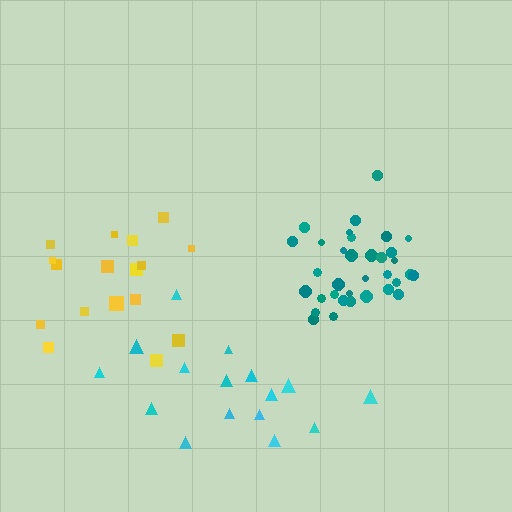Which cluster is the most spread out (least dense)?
Cyan.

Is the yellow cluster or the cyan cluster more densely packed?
Yellow.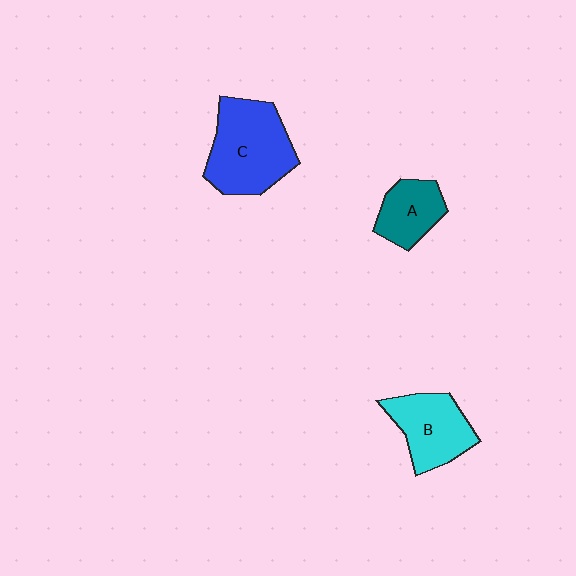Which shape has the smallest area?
Shape A (teal).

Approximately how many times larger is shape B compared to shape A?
Approximately 1.4 times.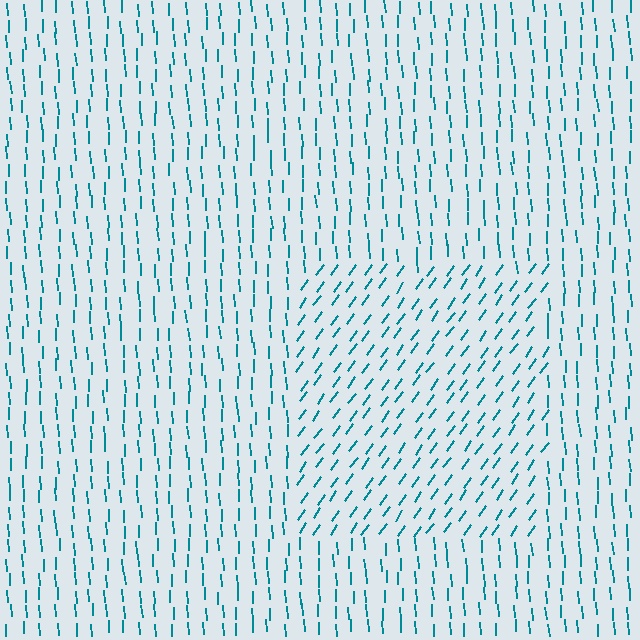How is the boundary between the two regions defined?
The boundary is defined purely by a change in line orientation (approximately 38 degrees difference). All lines are the same color and thickness.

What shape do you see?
I see a rectangle.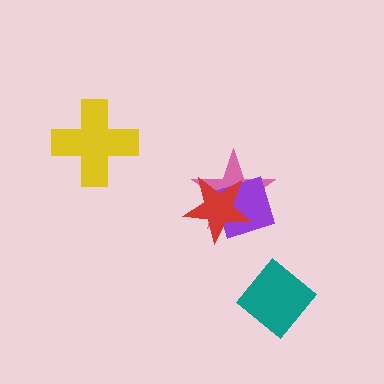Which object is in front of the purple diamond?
The red star is in front of the purple diamond.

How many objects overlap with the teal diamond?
0 objects overlap with the teal diamond.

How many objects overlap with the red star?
2 objects overlap with the red star.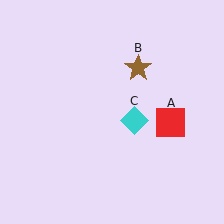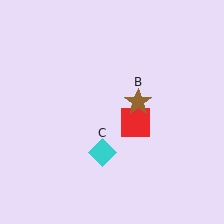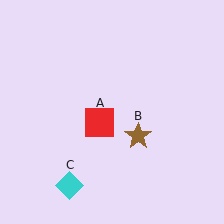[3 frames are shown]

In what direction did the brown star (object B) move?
The brown star (object B) moved down.